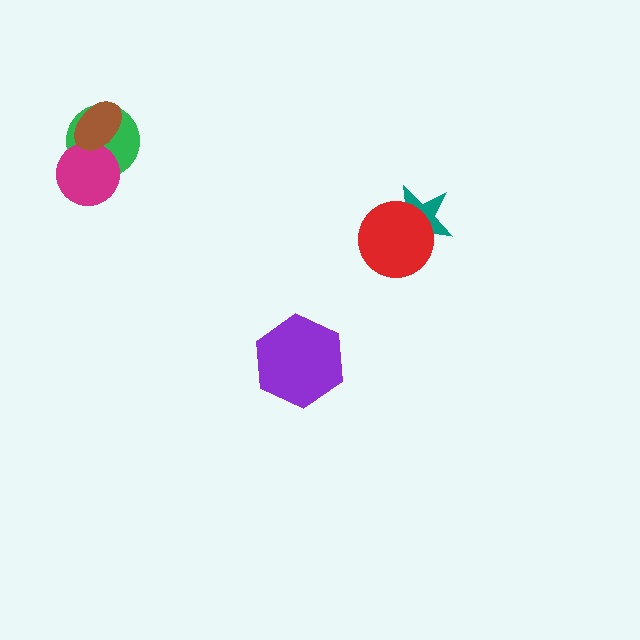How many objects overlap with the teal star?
1 object overlaps with the teal star.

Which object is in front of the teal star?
The red circle is in front of the teal star.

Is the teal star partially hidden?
Yes, it is partially covered by another shape.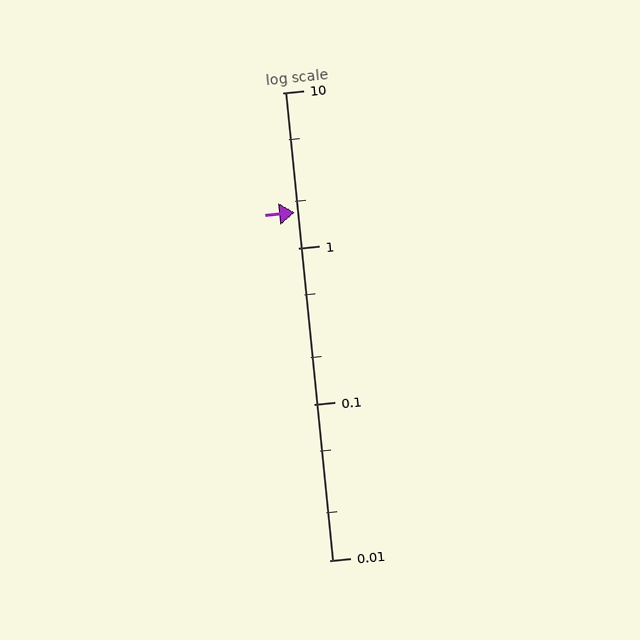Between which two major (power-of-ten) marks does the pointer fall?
The pointer is between 1 and 10.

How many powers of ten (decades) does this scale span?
The scale spans 3 decades, from 0.01 to 10.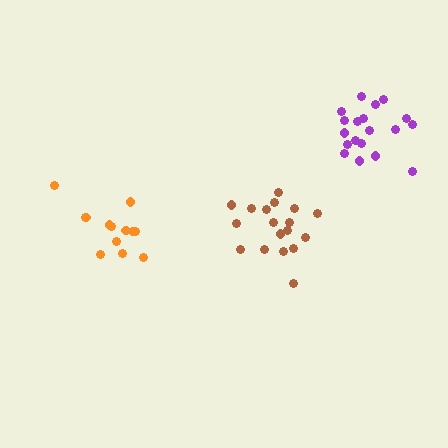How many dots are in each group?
Group 1: 18 dots, Group 2: 13 dots, Group 3: 19 dots (50 total).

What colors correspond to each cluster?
The clusters are colored: brown, orange, purple.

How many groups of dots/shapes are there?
There are 3 groups.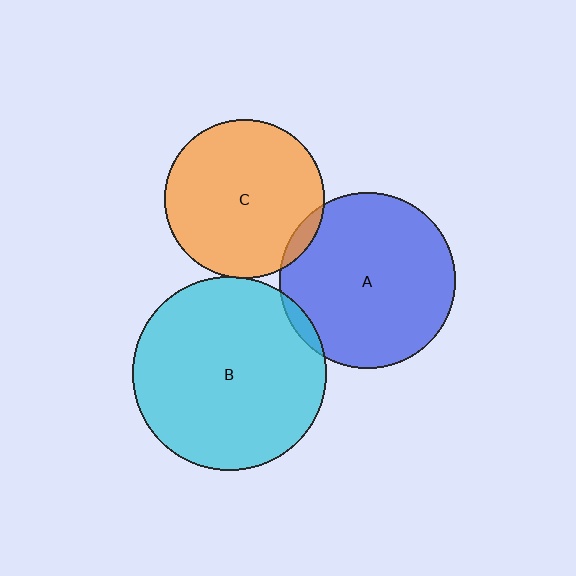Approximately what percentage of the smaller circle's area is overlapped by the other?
Approximately 5%.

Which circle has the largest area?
Circle B (cyan).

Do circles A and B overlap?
Yes.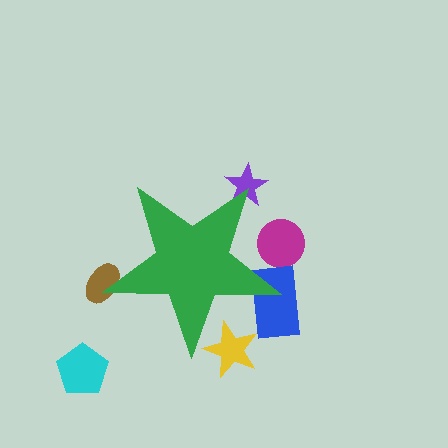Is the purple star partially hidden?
Yes, the purple star is partially hidden behind the green star.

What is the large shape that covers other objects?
A green star.